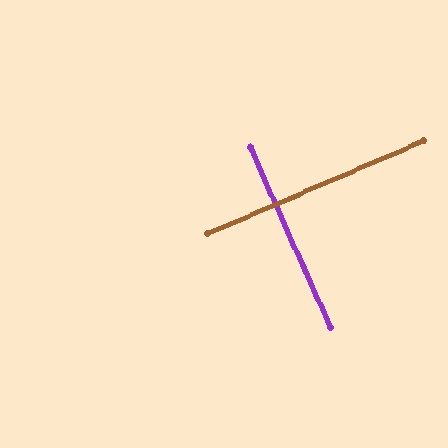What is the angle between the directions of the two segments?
Approximately 89 degrees.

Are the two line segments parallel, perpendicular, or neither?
Perpendicular — they meet at approximately 89°.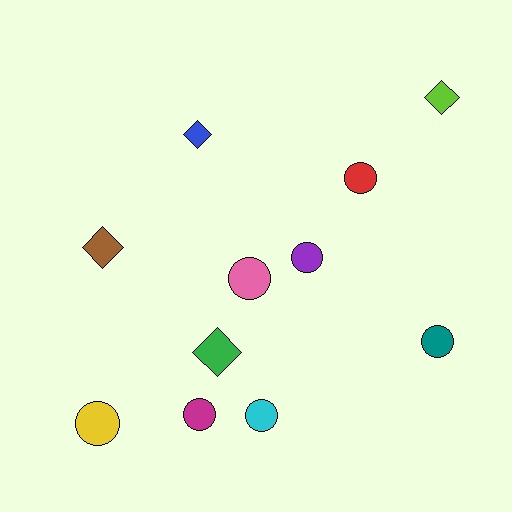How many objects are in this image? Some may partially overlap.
There are 11 objects.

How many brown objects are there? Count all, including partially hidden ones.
There is 1 brown object.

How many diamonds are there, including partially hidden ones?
There are 4 diamonds.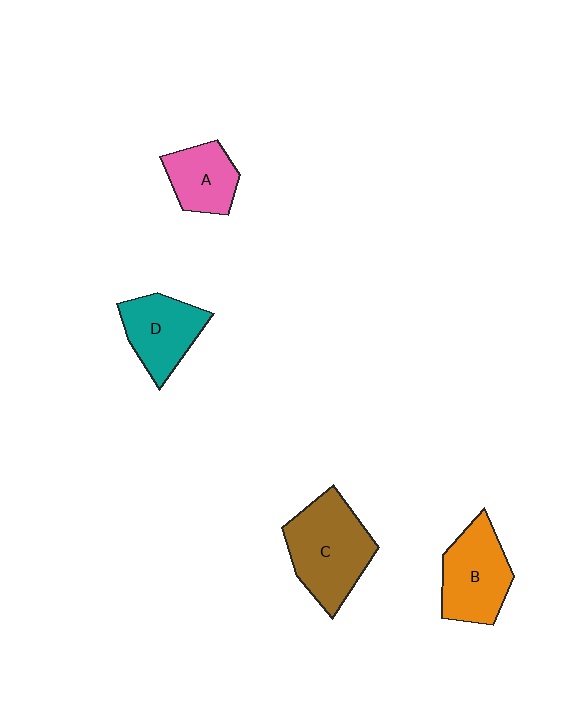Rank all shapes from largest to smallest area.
From largest to smallest: C (brown), B (orange), D (teal), A (pink).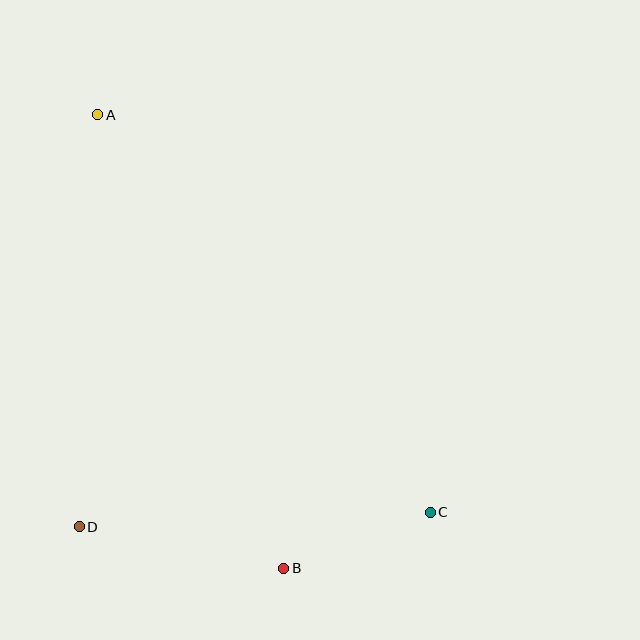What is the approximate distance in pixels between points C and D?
The distance between C and D is approximately 351 pixels.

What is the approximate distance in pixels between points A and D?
The distance between A and D is approximately 412 pixels.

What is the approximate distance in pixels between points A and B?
The distance between A and B is approximately 490 pixels.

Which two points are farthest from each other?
Points A and C are farthest from each other.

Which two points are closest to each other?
Points B and C are closest to each other.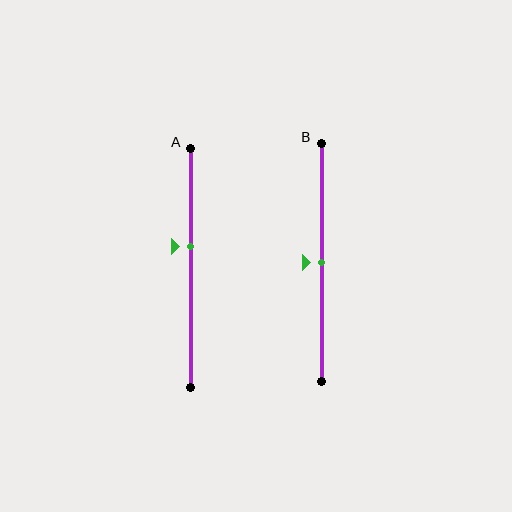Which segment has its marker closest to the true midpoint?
Segment B has its marker closest to the true midpoint.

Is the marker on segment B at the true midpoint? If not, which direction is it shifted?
Yes, the marker on segment B is at the true midpoint.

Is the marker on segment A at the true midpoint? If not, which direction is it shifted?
No, the marker on segment A is shifted upward by about 9% of the segment length.